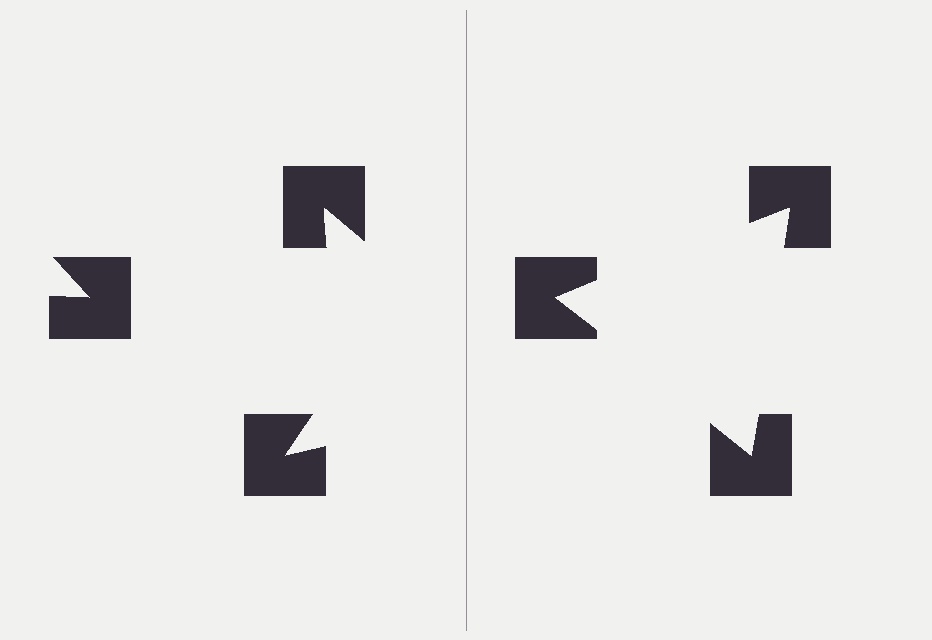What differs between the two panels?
The notched squares are positioned identically on both sides; only the wedge orientations differ. On the right they align to a triangle; on the left they are misaligned.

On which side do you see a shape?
An illusory triangle appears on the right side. On the left side the wedge cuts are rotated, so no coherent shape forms.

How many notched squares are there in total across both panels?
6 — 3 on each side.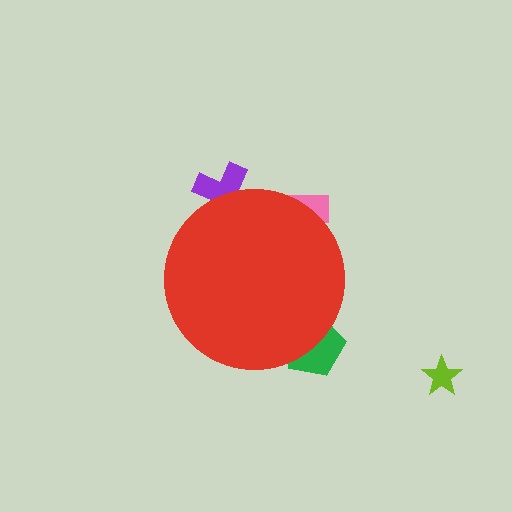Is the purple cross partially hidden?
Yes, the purple cross is partially hidden behind the red circle.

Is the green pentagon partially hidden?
Yes, the green pentagon is partially hidden behind the red circle.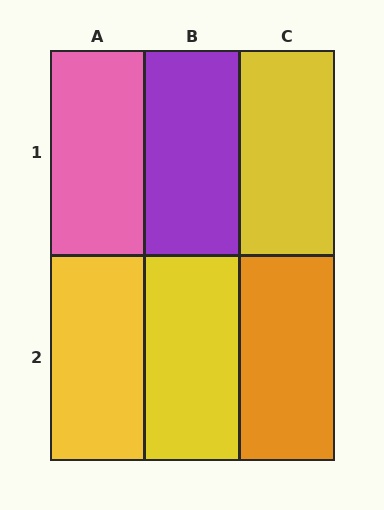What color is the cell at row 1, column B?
Purple.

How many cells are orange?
1 cell is orange.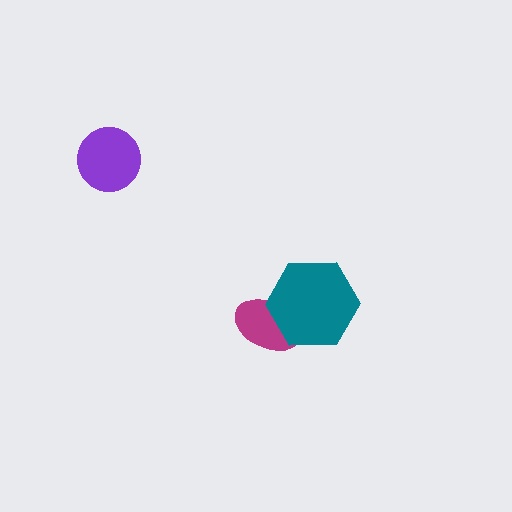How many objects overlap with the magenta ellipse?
1 object overlaps with the magenta ellipse.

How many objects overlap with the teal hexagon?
1 object overlaps with the teal hexagon.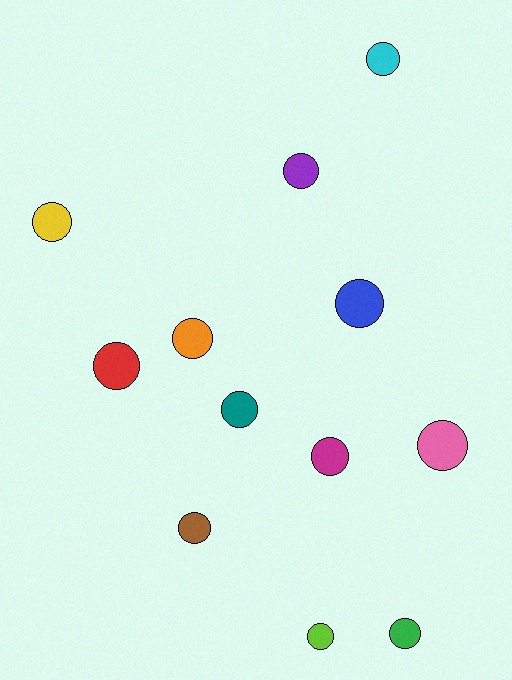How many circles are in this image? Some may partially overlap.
There are 12 circles.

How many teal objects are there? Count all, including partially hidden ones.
There is 1 teal object.